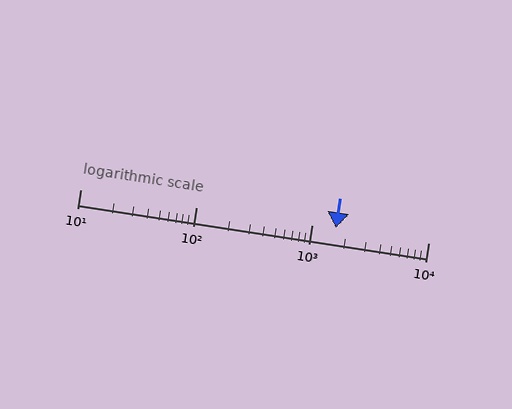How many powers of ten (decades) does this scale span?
The scale spans 3 decades, from 10 to 10000.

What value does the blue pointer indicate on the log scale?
The pointer indicates approximately 1600.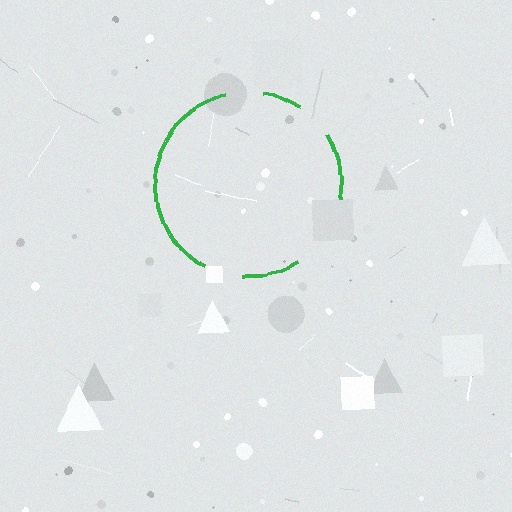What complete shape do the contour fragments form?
The contour fragments form a circle.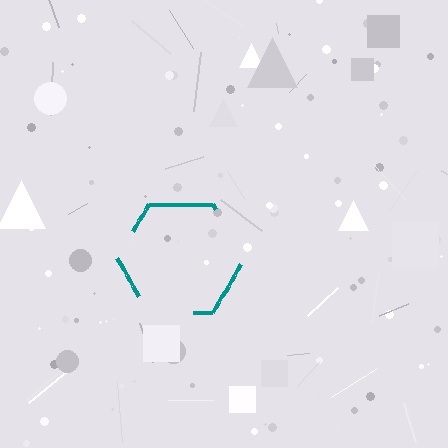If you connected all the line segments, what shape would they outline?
They would outline a hexagon.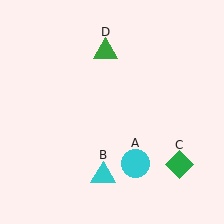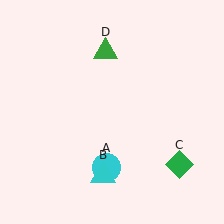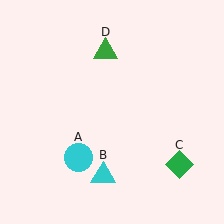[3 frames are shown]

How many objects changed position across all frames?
1 object changed position: cyan circle (object A).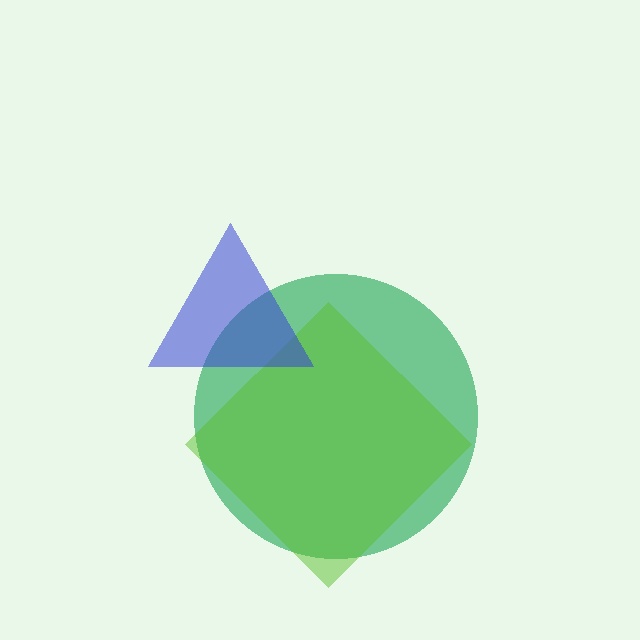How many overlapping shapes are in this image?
There are 3 overlapping shapes in the image.